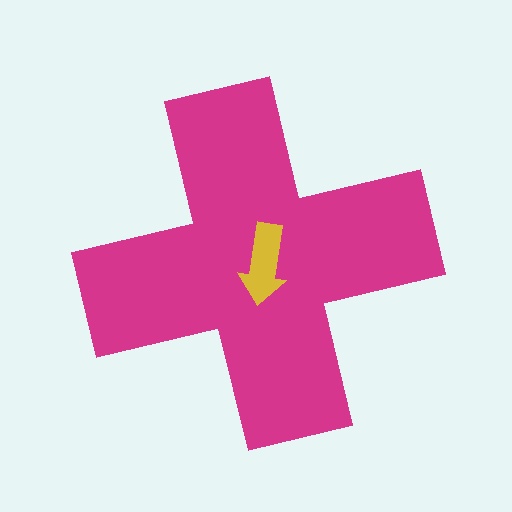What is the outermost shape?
The magenta cross.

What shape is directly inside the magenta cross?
The yellow arrow.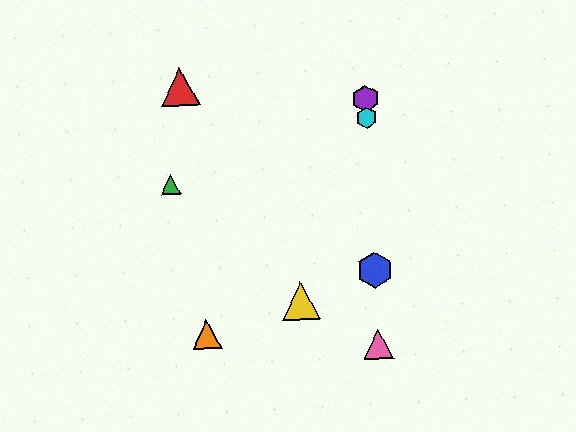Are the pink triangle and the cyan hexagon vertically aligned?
Yes, both are at x≈379.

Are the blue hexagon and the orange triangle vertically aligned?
No, the blue hexagon is at x≈375 and the orange triangle is at x≈207.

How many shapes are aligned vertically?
4 shapes (the blue hexagon, the purple hexagon, the cyan hexagon, the pink triangle) are aligned vertically.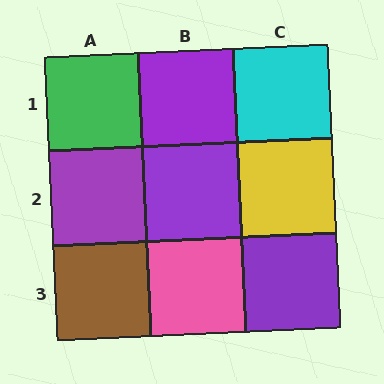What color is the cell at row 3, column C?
Purple.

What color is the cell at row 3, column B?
Pink.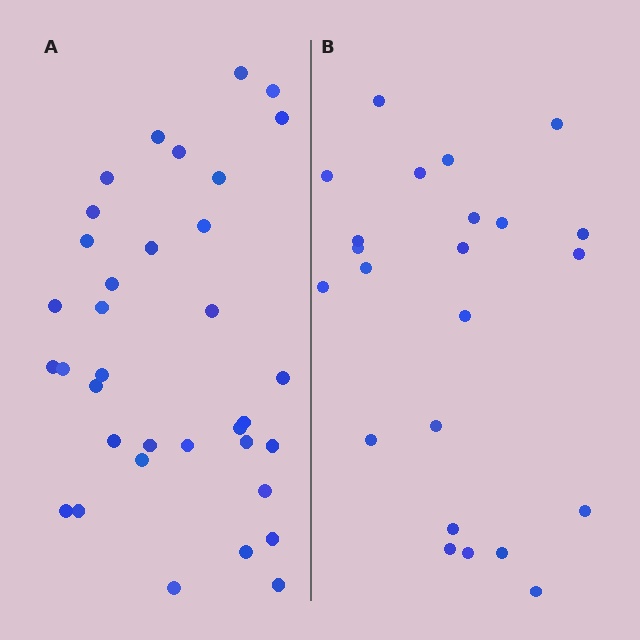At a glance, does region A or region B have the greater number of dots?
Region A (the left region) has more dots.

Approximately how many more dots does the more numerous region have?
Region A has roughly 12 or so more dots than region B.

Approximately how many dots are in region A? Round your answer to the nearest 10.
About 40 dots. (The exact count is 35, which rounds to 40.)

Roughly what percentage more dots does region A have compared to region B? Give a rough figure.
About 50% more.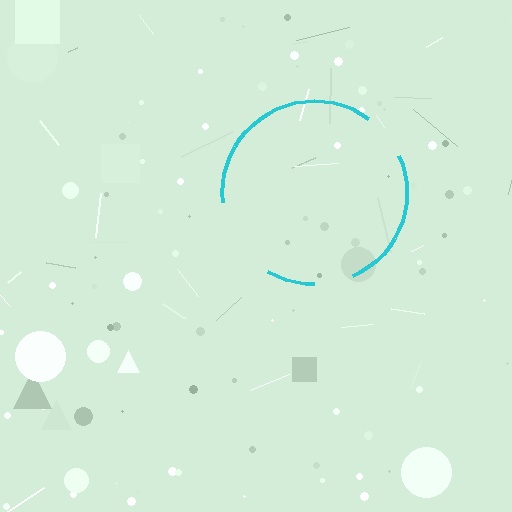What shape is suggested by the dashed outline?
The dashed outline suggests a circle.